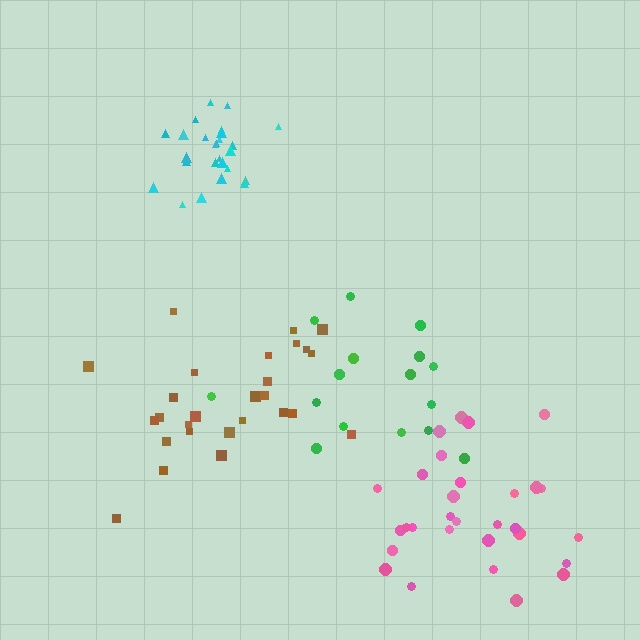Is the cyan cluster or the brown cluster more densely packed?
Cyan.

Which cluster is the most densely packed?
Cyan.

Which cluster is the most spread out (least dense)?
Green.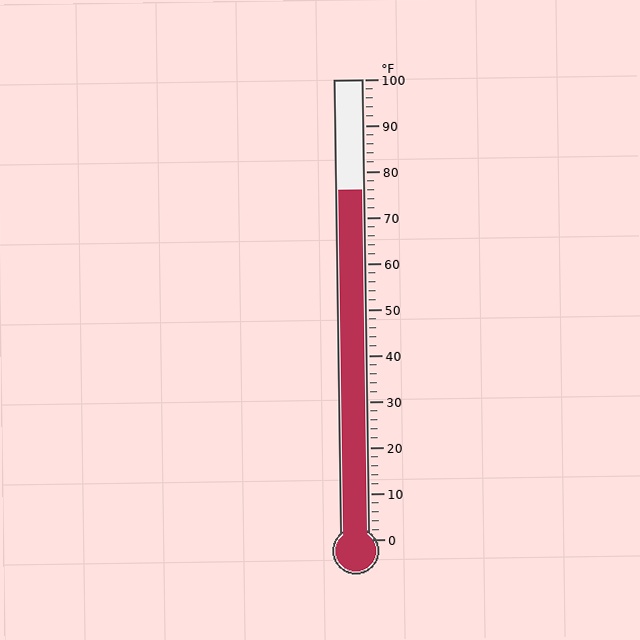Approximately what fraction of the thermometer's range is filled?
The thermometer is filled to approximately 75% of its range.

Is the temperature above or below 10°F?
The temperature is above 10°F.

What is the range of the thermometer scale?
The thermometer scale ranges from 0°F to 100°F.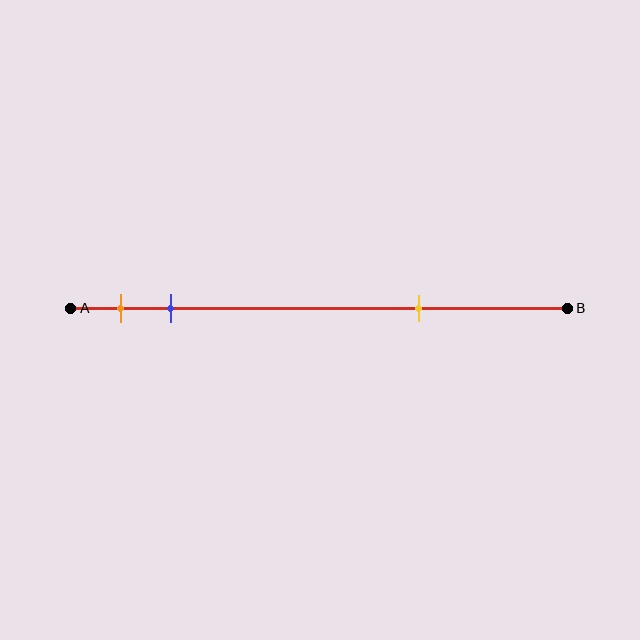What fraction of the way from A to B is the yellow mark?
The yellow mark is approximately 70% (0.7) of the way from A to B.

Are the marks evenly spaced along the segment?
No, the marks are not evenly spaced.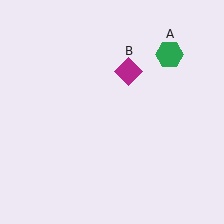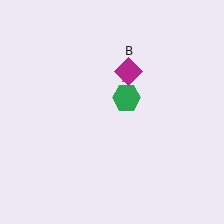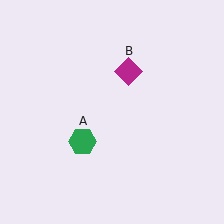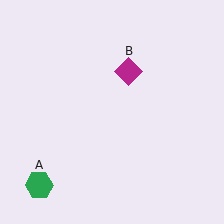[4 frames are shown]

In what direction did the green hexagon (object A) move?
The green hexagon (object A) moved down and to the left.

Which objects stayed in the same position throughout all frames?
Magenta diamond (object B) remained stationary.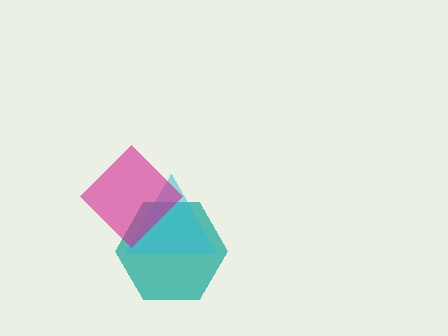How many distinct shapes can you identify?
There are 3 distinct shapes: a teal hexagon, a cyan triangle, a magenta diamond.